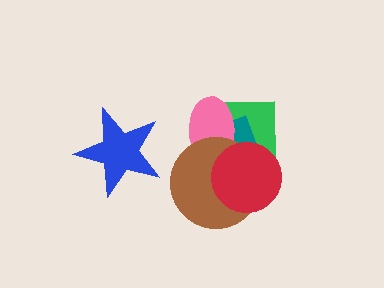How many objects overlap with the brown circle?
4 objects overlap with the brown circle.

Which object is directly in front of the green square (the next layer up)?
The teal rectangle is directly in front of the green square.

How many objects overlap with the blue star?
0 objects overlap with the blue star.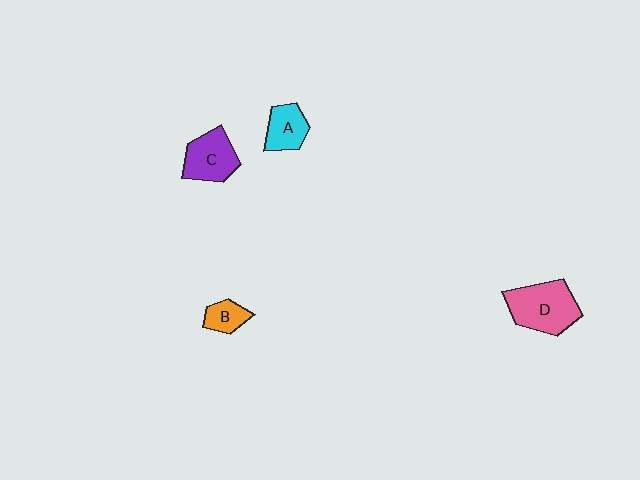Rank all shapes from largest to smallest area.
From largest to smallest: D (pink), C (purple), A (cyan), B (orange).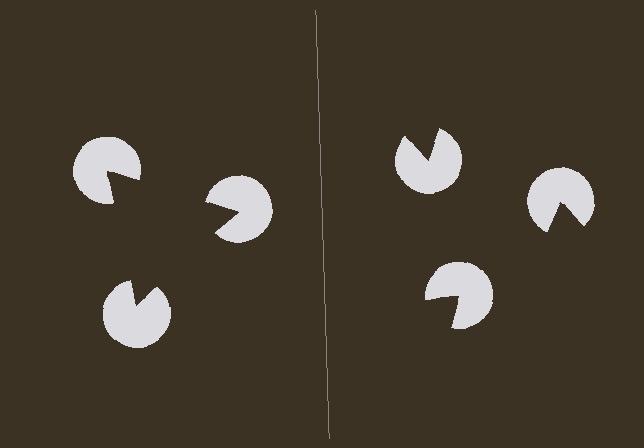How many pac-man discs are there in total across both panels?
6 — 3 on each side.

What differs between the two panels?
The pac-man discs are positioned identically on both sides; only the wedge orientations differ. On the left they align to a triangle; on the right they are misaligned.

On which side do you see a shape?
An illusory triangle appears on the left side. On the right side the wedge cuts are rotated, so no coherent shape forms.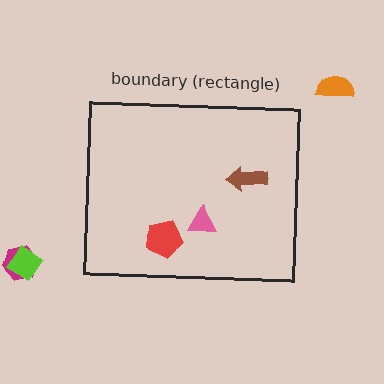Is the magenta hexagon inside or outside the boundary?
Outside.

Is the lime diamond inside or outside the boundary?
Outside.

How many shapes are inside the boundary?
3 inside, 3 outside.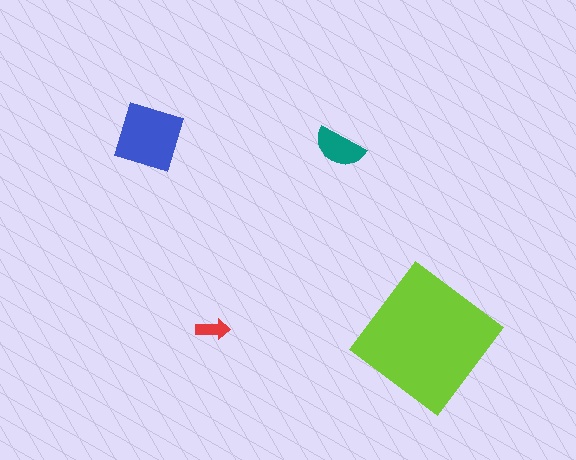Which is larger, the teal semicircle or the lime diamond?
The lime diamond.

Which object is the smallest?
The red arrow.